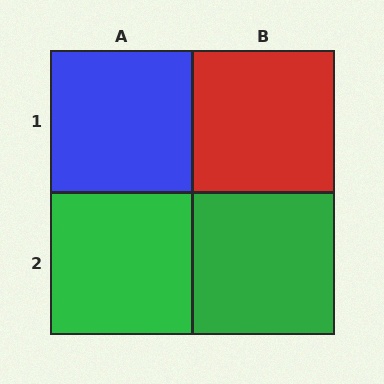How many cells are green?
2 cells are green.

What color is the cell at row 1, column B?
Red.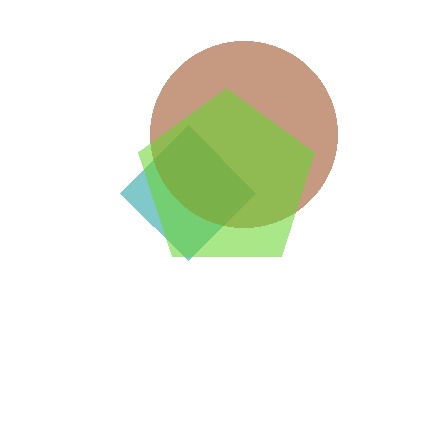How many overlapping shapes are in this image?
There are 3 overlapping shapes in the image.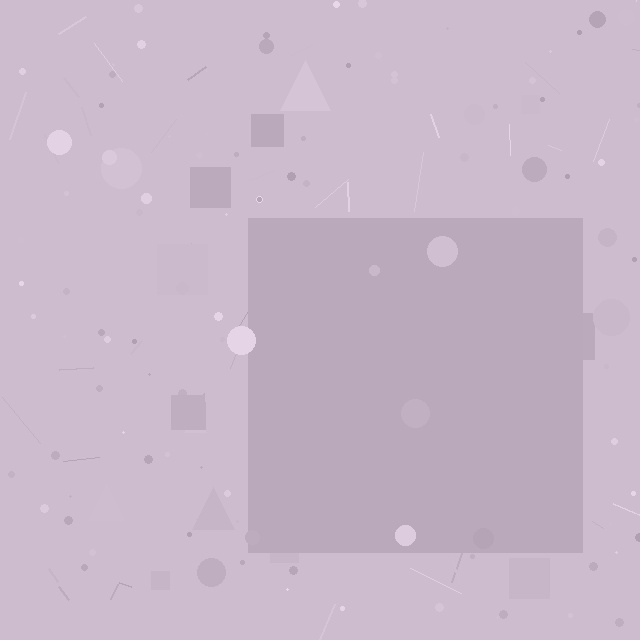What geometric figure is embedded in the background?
A square is embedded in the background.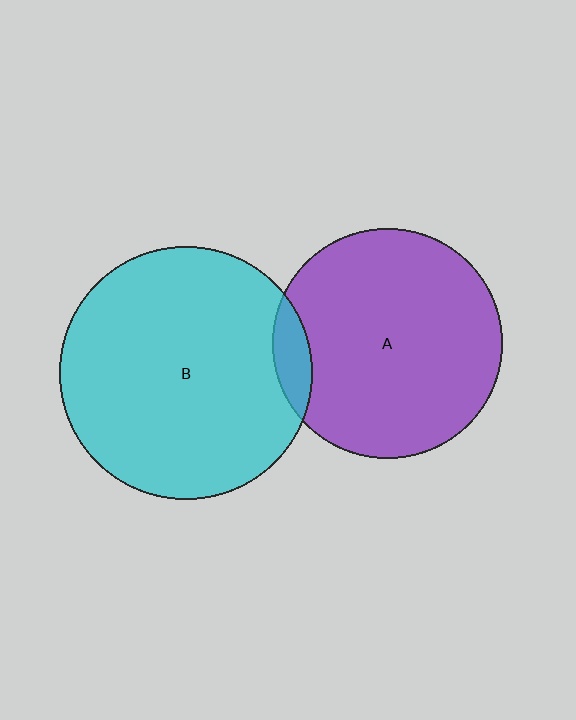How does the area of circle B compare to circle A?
Approximately 1.2 times.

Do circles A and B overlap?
Yes.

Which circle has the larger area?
Circle B (cyan).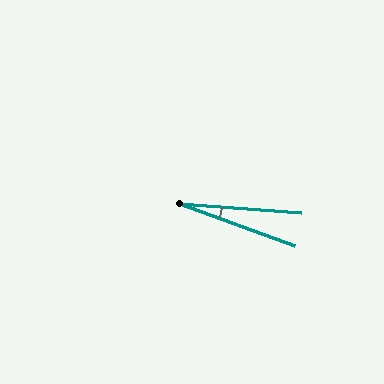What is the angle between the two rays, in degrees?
Approximately 15 degrees.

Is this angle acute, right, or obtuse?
It is acute.